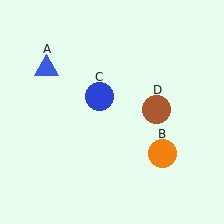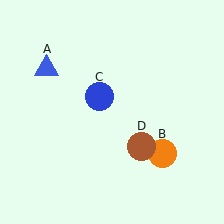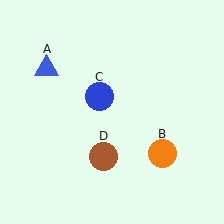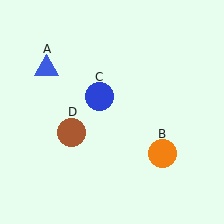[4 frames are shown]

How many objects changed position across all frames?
1 object changed position: brown circle (object D).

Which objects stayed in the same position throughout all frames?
Blue triangle (object A) and orange circle (object B) and blue circle (object C) remained stationary.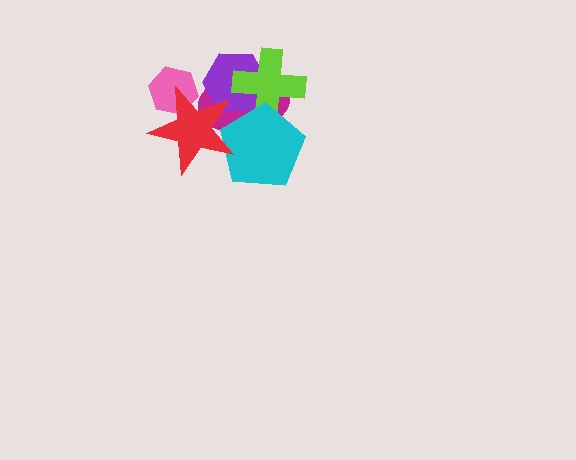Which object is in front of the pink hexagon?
The red star is in front of the pink hexagon.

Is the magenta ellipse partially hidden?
Yes, it is partially covered by another shape.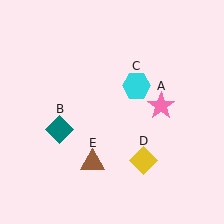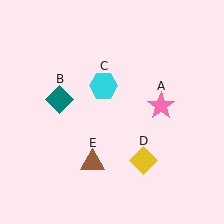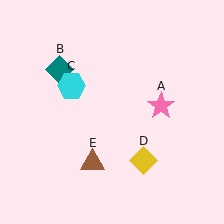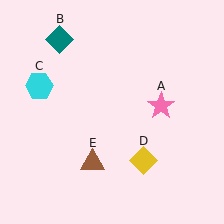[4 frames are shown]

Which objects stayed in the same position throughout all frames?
Pink star (object A) and yellow diamond (object D) and brown triangle (object E) remained stationary.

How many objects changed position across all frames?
2 objects changed position: teal diamond (object B), cyan hexagon (object C).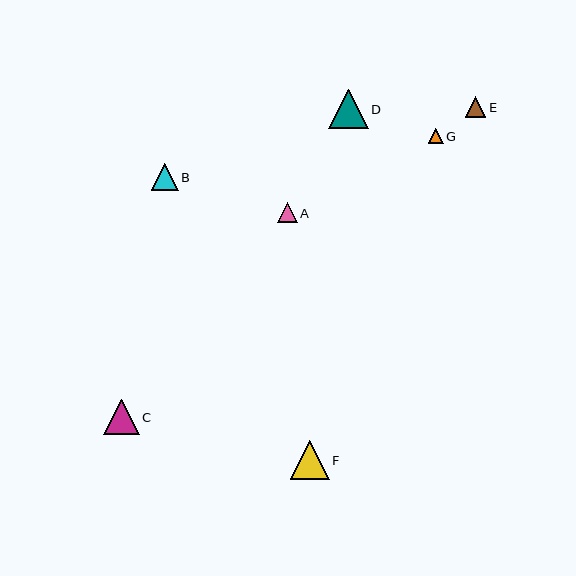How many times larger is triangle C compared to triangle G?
Triangle C is approximately 2.3 times the size of triangle G.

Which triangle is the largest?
Triangle D is the largest with a size of approximately 39 pixels.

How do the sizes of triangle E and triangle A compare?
Triangle E and triangle A are approximately the same size.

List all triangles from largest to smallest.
From largest to smallest: D, F, C, B, E, A, G.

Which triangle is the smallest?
Triangle G is the smallest with a size of approximately 15 pixels.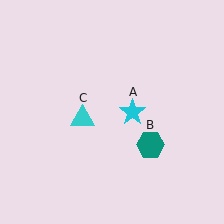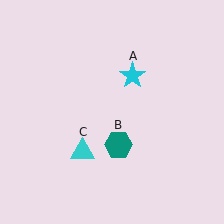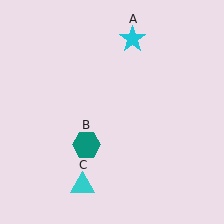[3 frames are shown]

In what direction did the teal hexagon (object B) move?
The teal hexagon (object B) moved left.